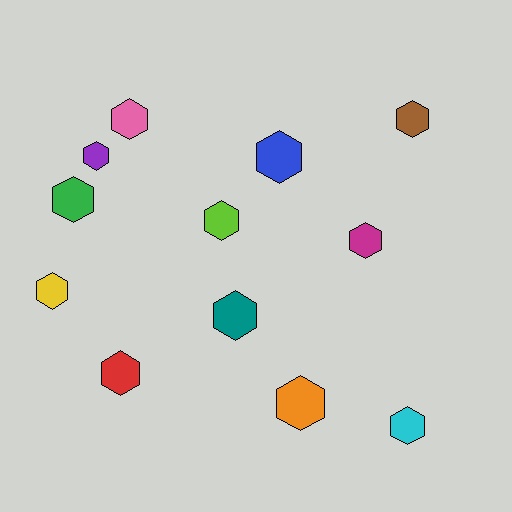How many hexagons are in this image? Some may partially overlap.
There are 12 hexagons.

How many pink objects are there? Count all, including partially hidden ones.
There is 1 pink object.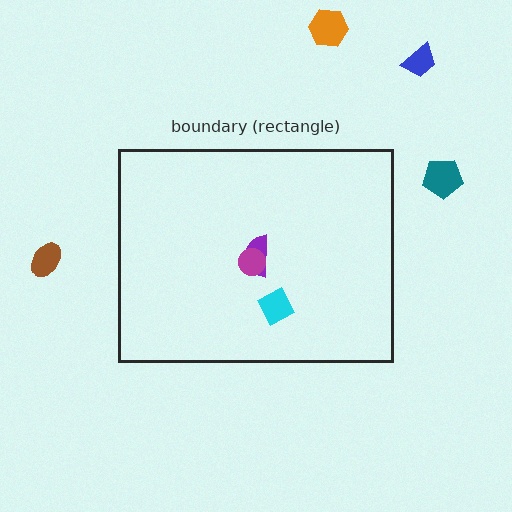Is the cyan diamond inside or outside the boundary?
Inside.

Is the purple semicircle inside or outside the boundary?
Inside.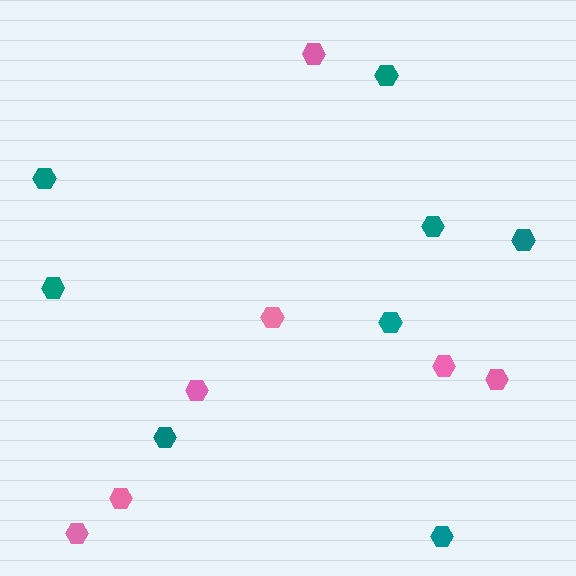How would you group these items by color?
There are 2 groups: one group of pink hexagons (7) and one group of teal hexagons (8).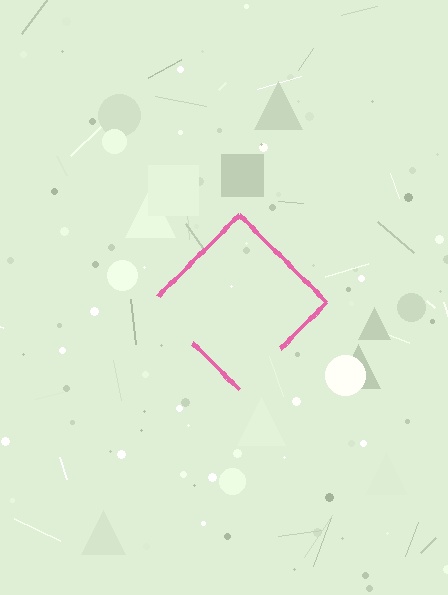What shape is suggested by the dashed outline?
The dashed outline suggests a diamond.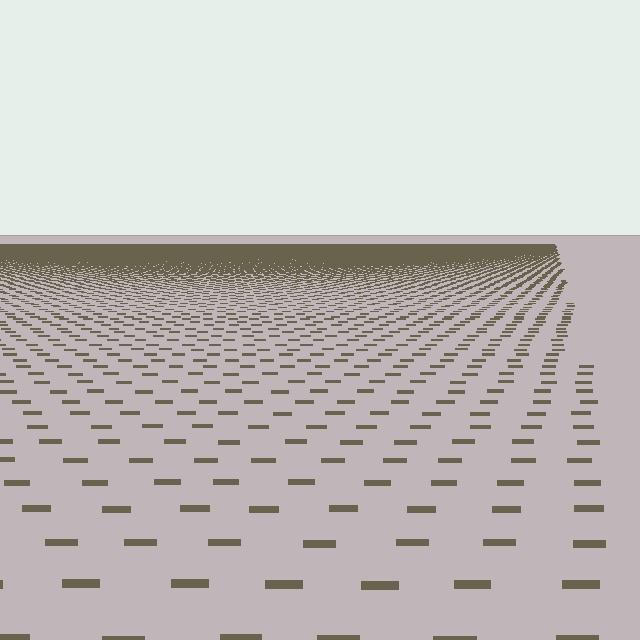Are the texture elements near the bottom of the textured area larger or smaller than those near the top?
Larger. Near the bottom, elements are closer to the viewer and appear at a bigger on-screen size.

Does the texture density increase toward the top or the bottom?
Density increases toward the top.